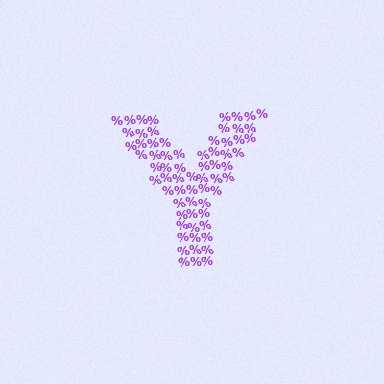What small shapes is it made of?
It is made of small percent signs.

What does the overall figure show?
The overall figure shows the letter Y.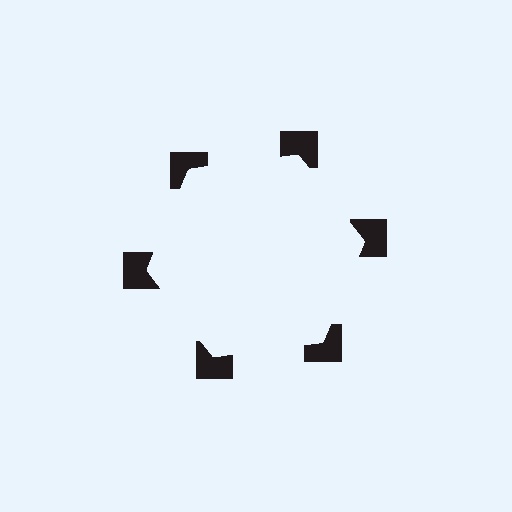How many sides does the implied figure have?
6 sides.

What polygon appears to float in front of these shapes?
An illusory hexagon — its edges are inferred from the aligned wedge cuts in the notched squares, not physically drawn.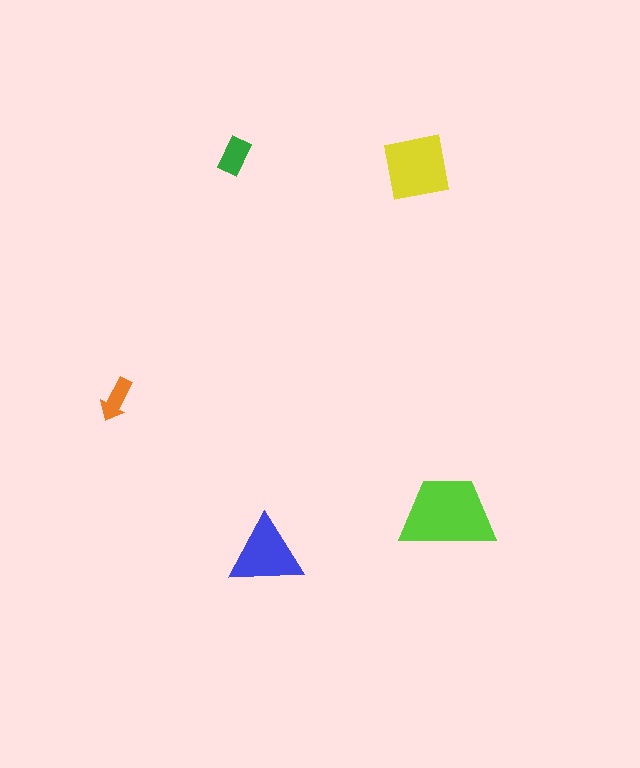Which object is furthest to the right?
The lime trapezoid is rightmost.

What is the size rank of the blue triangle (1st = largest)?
3rd.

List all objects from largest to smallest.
The lime trapezoid, the yellow square, the blue triangle, the green rectangle, the orange arrow.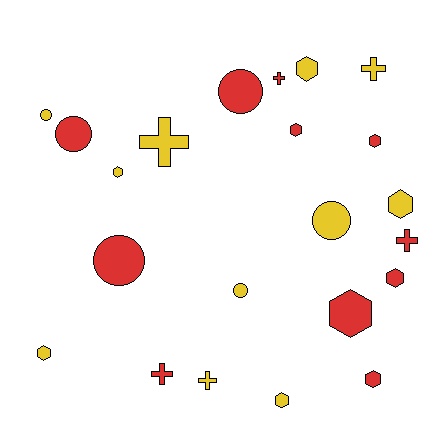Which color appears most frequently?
Red, with 11 objects.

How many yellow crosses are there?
There are 3 yellow crosses.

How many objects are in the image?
There are 22 objects.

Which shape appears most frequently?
Hexagon, with 10 objects.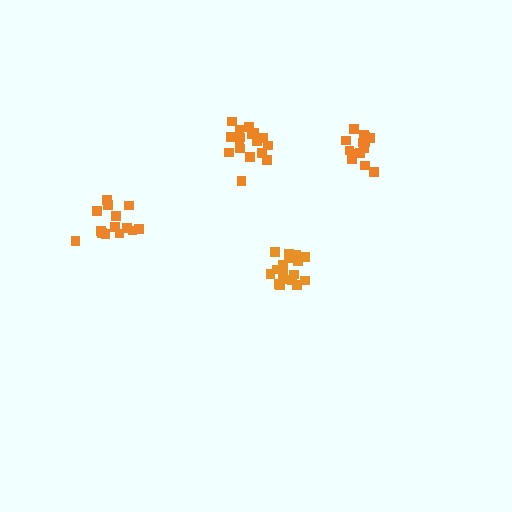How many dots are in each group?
Group 1: 14 dots, Group 2: 17 dots, Group 3: 17 dots, Group 4: 14 dots (62 total).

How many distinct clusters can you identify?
There are 4 distinct clusters.